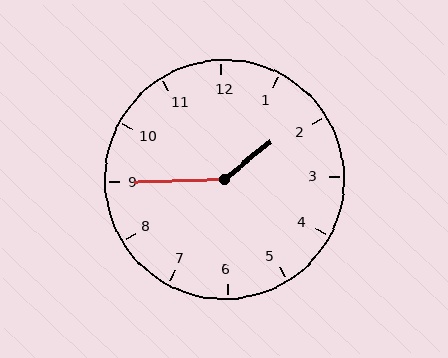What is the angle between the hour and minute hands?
Approximately 142 degrees.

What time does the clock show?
1:45.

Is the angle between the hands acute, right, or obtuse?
It is obtuse.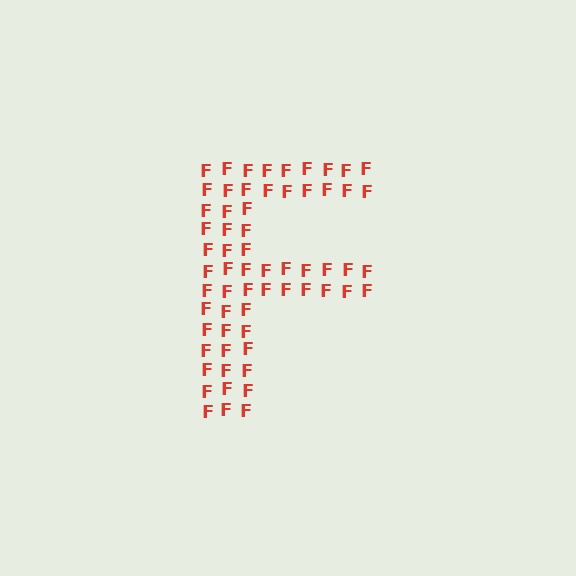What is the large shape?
The large shape is the letter F.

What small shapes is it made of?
It is made of small letter F's.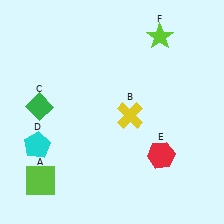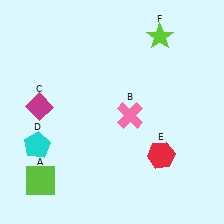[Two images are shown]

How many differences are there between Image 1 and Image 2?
There are 2 differences between the two images.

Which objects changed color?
B changed from yellow to pink. C changed from green to magenta.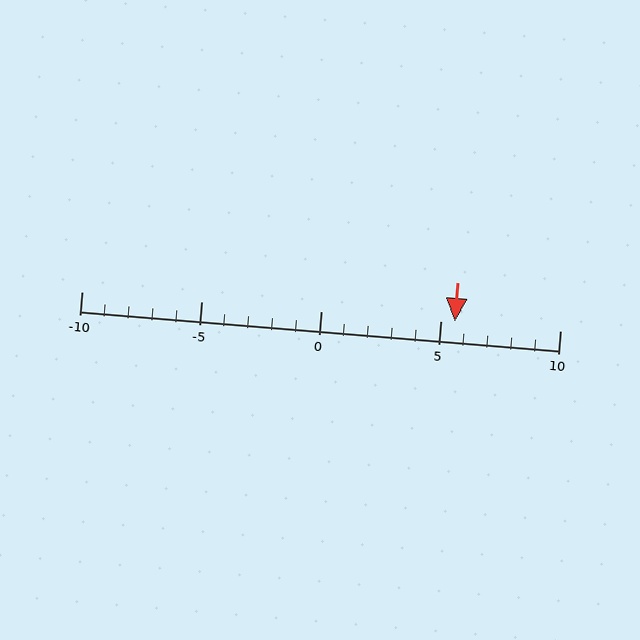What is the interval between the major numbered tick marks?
The major tick marks are spaced 5 units apart.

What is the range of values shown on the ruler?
The ruler shows values from -10 to 10.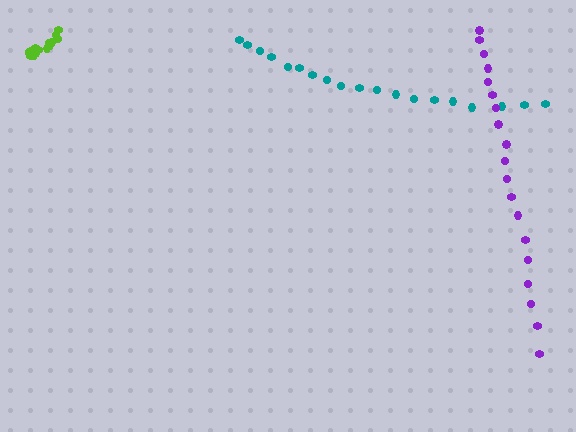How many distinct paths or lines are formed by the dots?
There are 3 distinct paths.